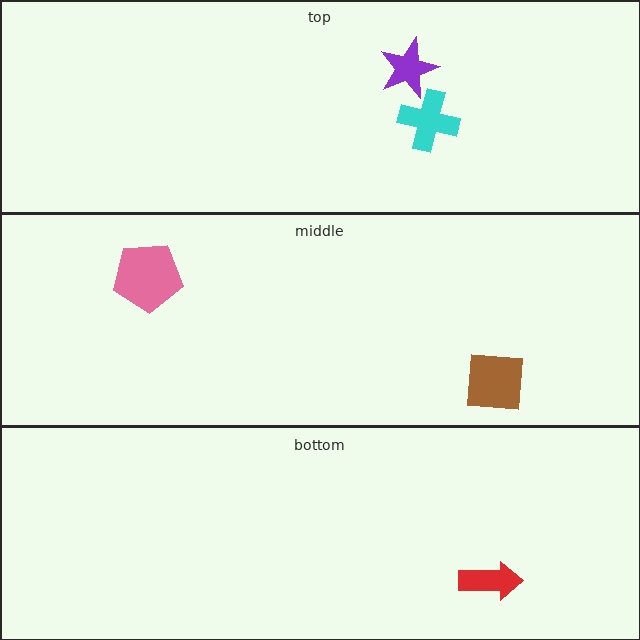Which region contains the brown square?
The middle region.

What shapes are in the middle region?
The pink pentagon, the brown square.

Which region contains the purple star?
The top region.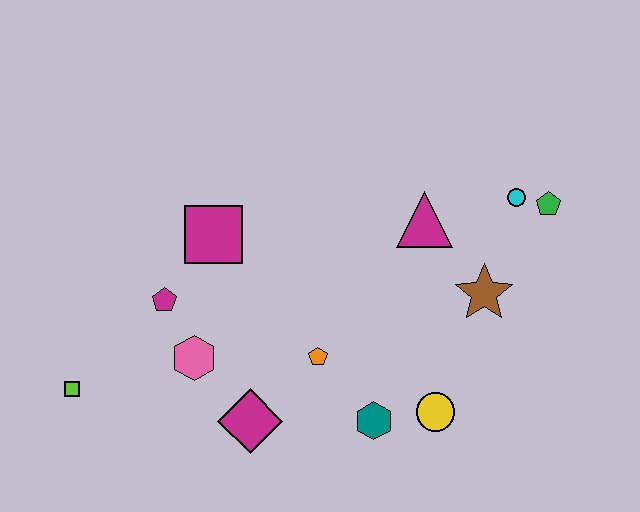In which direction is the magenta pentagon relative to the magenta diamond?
The magenta pentagon is above the magenta diamond.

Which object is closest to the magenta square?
The magenta pentagon is closest to the magenta square.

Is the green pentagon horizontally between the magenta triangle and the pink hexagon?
No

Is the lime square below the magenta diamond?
No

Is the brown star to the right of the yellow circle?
Yes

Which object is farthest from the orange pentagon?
The green pentagon is farthest from the orange pentagon.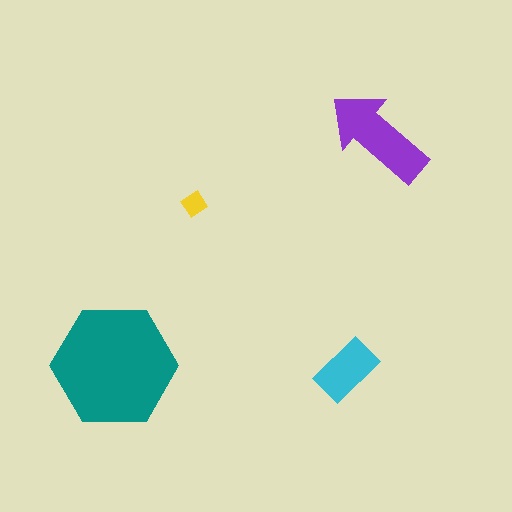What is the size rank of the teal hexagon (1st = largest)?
1st.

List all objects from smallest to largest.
The yellow diamond, the cyan rectangle, the purple arrow, the teal hexagon.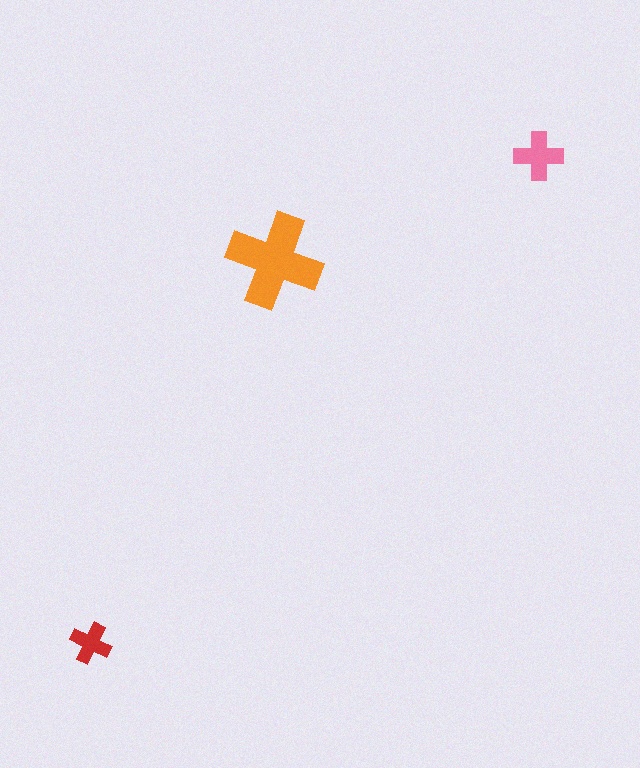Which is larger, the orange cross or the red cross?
The orange one.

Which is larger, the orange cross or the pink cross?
The orange one.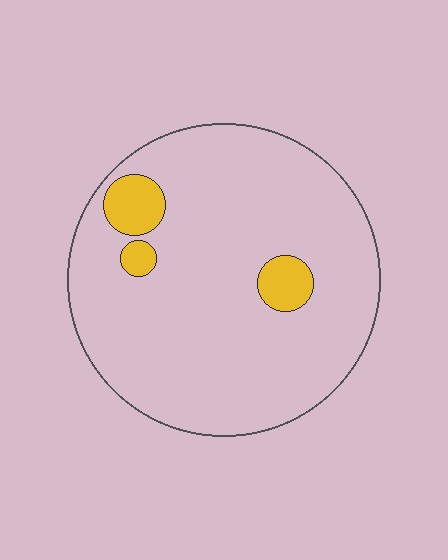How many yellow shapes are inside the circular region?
3.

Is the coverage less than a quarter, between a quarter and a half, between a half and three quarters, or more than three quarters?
Less than a quarter.